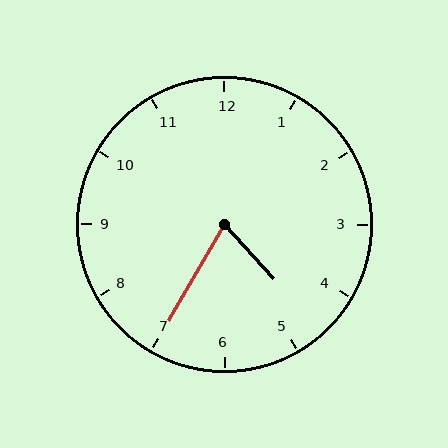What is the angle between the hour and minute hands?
Approximately 72 degrees.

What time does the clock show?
4:35.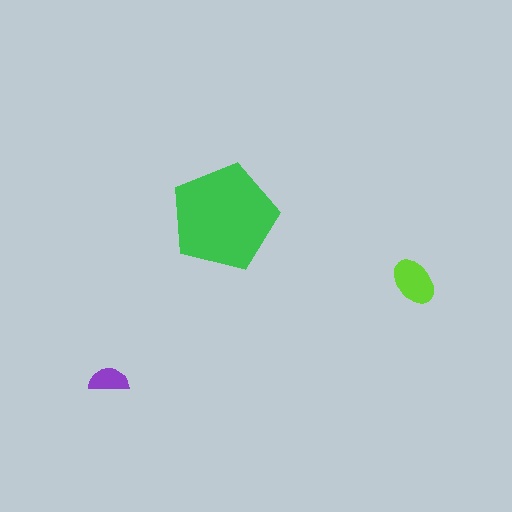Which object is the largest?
The green pentagon.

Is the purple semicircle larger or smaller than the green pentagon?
Smaller.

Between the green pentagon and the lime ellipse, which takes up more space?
The green pentagon.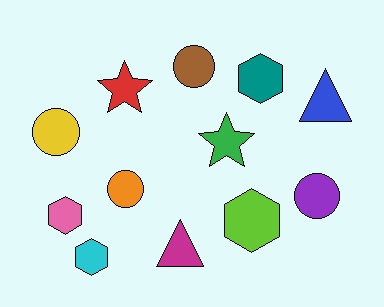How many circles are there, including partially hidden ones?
There are 4 circles.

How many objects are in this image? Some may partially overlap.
There are 12 objects.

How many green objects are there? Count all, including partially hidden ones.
There is 1 green object.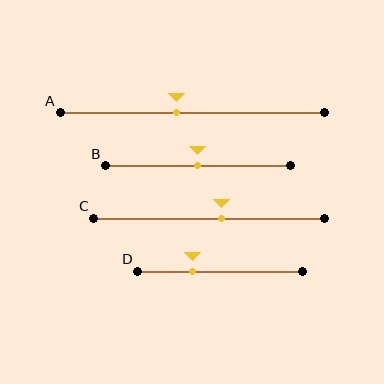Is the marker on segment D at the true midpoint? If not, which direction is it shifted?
No, the marker on segment D is shifted to the left by about 17% of the segment length.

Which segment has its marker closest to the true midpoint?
Segment B has its marker closest to the true midpoint.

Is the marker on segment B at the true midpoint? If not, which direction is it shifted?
Yes, the marker on segment B is at the true midpoint.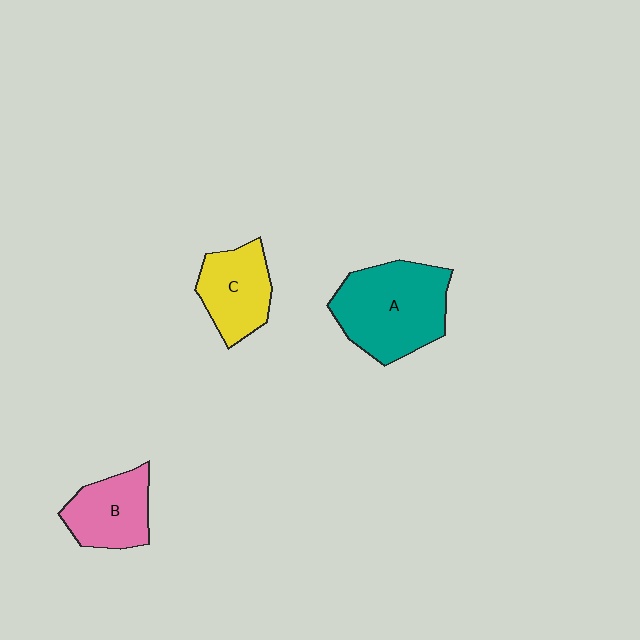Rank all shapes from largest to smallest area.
From largest to smallest: A (teal), C (yellow), B (pink).